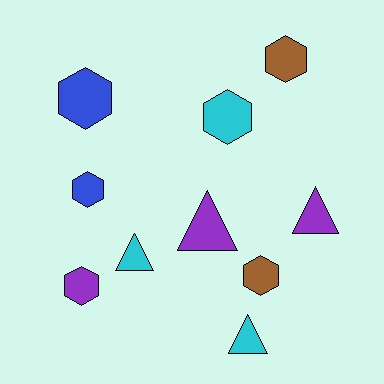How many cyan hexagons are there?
There is 1 cyan hexagon.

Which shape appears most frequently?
Hexagon, with 6 objects.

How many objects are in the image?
There are 10 objects.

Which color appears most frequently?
Purple, with 3 objects.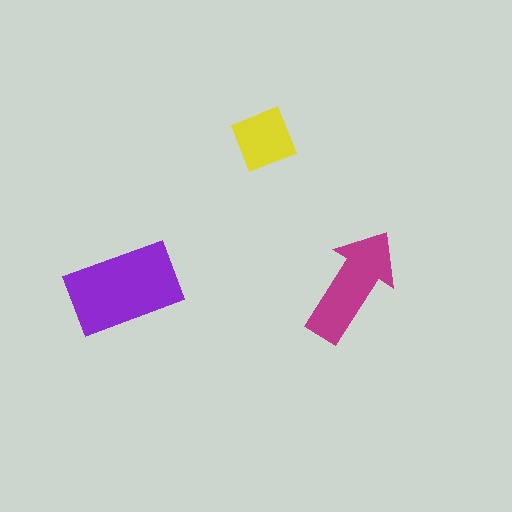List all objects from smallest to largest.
The yellow square, the magenta arrow, the purple rectangle.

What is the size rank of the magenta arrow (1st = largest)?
2nd.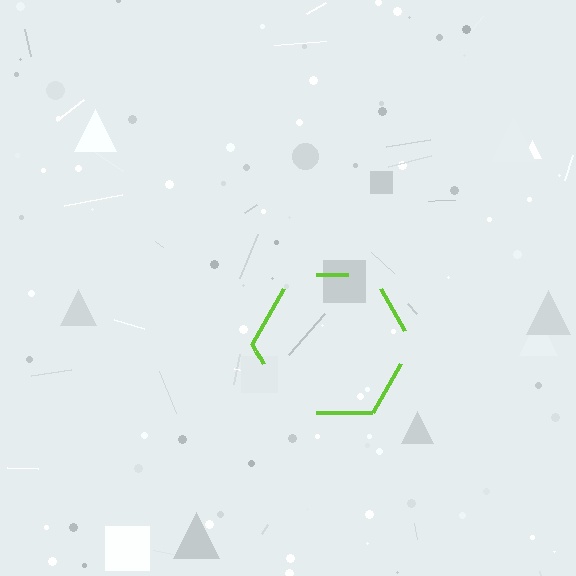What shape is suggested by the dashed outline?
The dashed outline suggests a hexagon.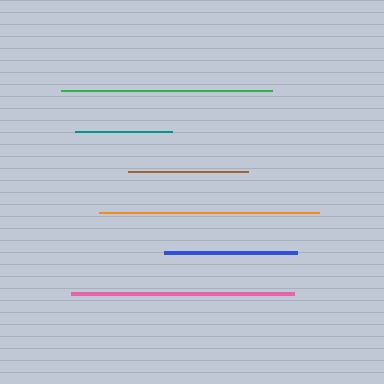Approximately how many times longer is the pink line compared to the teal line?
The pink line is approximately 2.3 times the length of the teal line.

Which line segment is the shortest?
The teal line is the shortest at approximately 97 pixels.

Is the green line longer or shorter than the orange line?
The orange line is longer than the green line.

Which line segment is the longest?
The pink line is the longest at approximately 223 pixels.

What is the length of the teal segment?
The teal segment is approximately 97 pixels long.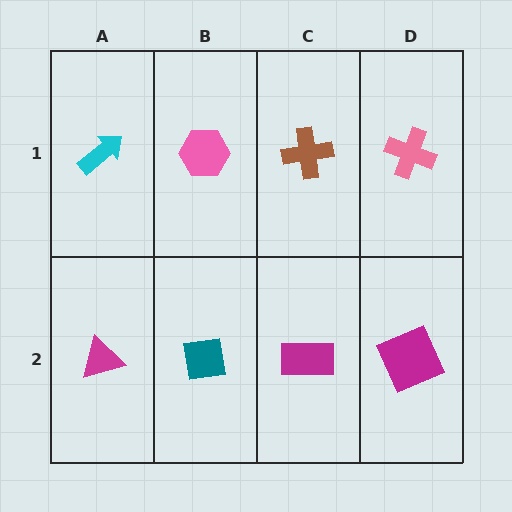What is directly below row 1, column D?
A magenta square.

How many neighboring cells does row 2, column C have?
3.